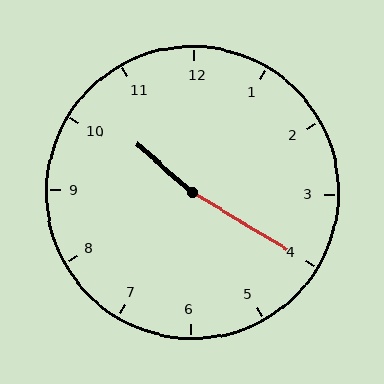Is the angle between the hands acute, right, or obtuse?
It is obtuse.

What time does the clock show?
10:20.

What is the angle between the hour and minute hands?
Approximately 170 degrees.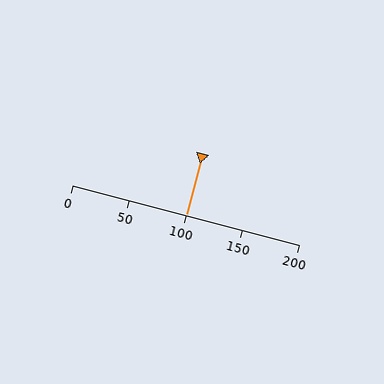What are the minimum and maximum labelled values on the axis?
The axis runs from 0 to 200.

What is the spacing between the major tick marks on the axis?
The major ticks are spaced 50 apart.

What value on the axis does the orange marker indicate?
The marker indicates approximately 100.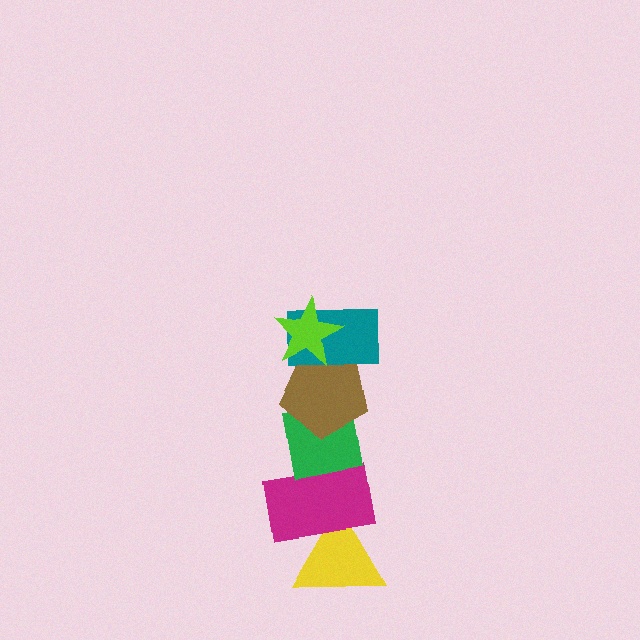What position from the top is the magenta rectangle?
The magenta rectangle is 5th from the top.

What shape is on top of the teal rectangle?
The lime star is on top of the teal rectangle.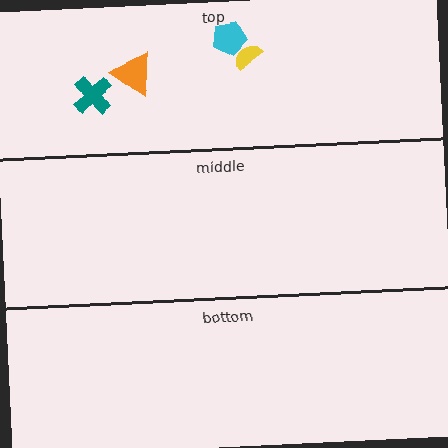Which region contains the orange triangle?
The top region.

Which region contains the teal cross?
The top region.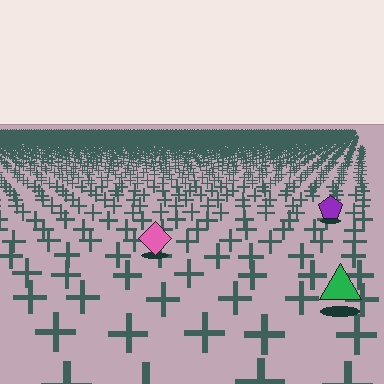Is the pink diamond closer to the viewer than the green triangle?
No. The green triangle is closer — you can tell from the texture gradient: the ground texture is coarser near it.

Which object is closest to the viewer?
The green triangle is closest. The texture marks near it are larger and more spread out.